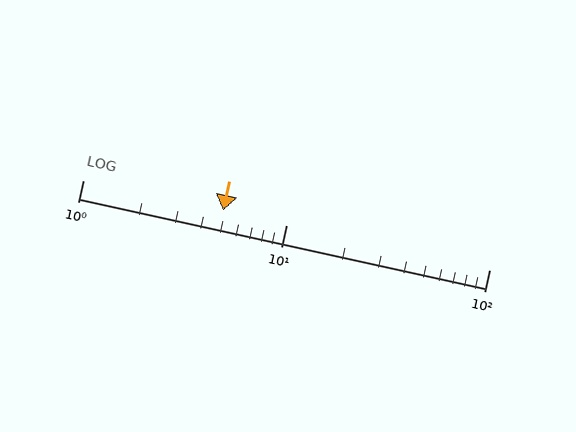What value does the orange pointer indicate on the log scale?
The pointer indicates approximately 4.9.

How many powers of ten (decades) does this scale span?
The scale spans 2 decades, from 1 to 100.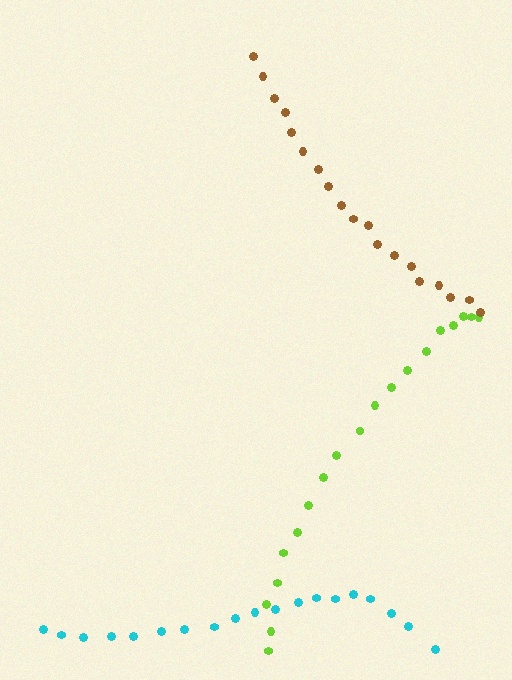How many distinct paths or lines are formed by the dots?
There are 3 distinct paths.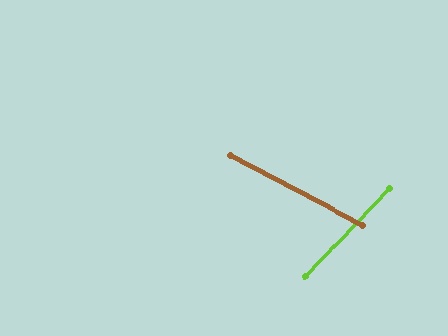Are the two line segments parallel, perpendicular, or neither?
Neither parallel nor perpendicular — they differ by about 74°.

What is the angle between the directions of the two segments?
Approximately 74 degrees.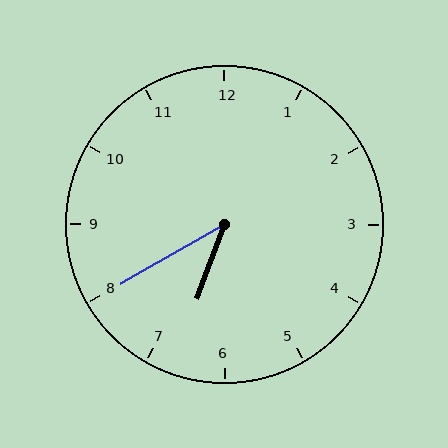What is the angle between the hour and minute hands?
Approximately 40 degrees.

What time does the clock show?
6:40.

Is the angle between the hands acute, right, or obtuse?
It is acute.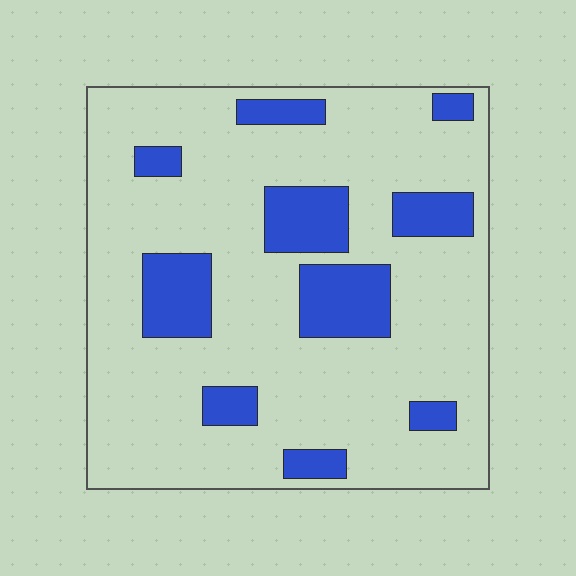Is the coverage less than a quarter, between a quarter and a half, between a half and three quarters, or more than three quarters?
Less than a quarter.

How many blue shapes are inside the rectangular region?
10.